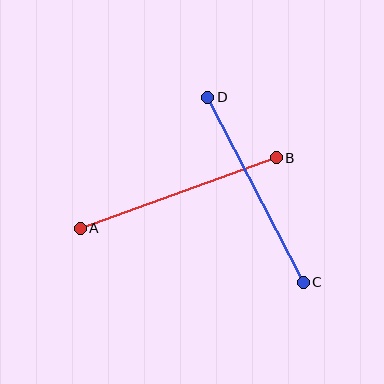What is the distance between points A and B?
The distance is approximately 208 pixels.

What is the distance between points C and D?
The distance is approximately 208 pixels.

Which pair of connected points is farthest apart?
Points A and B are farthest apart.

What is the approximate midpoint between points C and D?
The midpoint is at approximately (256, 190) pixels.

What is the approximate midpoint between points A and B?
The midpoint is at approximately (178, 193) pixels.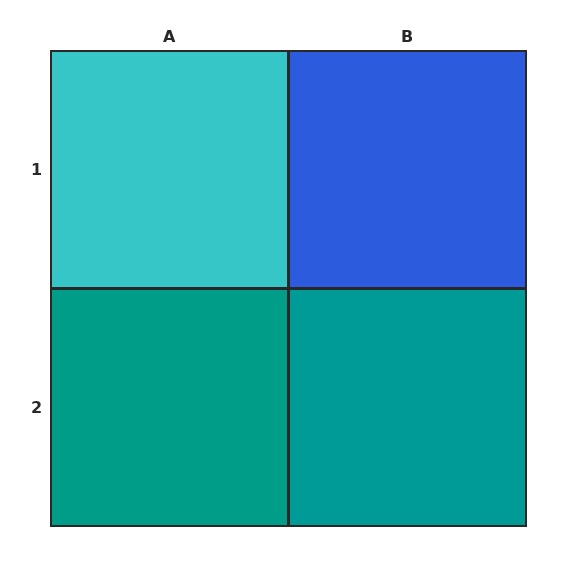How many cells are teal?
2 cells are teal.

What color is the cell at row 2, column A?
Teal.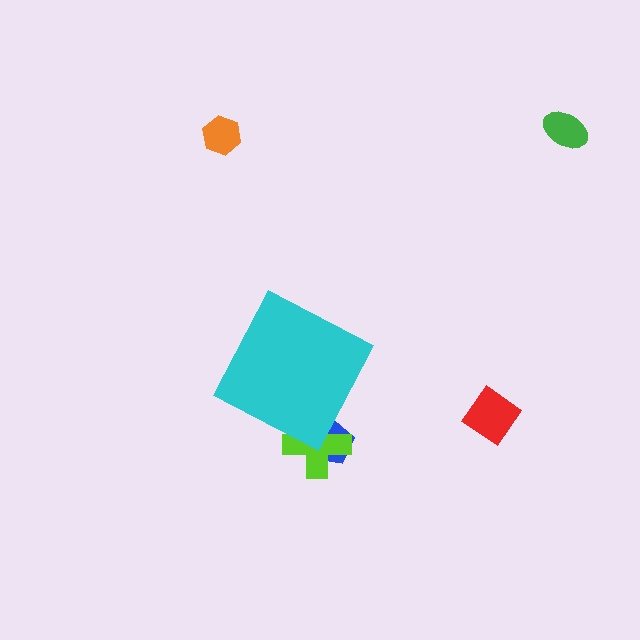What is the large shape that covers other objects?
A cyan diamond.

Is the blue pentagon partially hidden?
Yes, the blue pentagon is partially hidden behind the cyan diamond.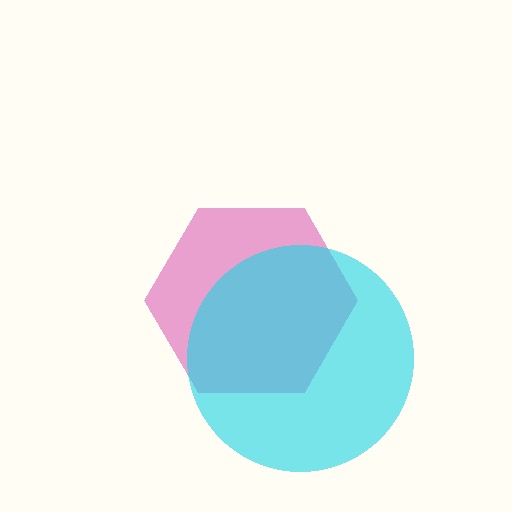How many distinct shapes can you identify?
There are 2 distinct shapes: a magenta hexagon, a cyan circle.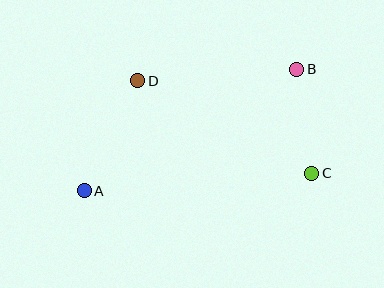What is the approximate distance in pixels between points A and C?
The distance between A and C is approximately 228 pixels.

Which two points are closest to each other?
Points B and C are closest to each other.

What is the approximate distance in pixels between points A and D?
The distance between A and D is approximately 122 pixels.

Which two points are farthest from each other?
Points A and B are farthest from each other.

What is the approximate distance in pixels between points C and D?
The distance between C and D is approximately 197 pixels.